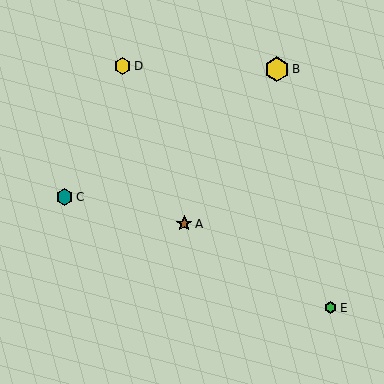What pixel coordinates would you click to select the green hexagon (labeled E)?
Click at (331, 308) to select the green hexagon E.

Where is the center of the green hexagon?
The center of the green hexagon is at (331, 308).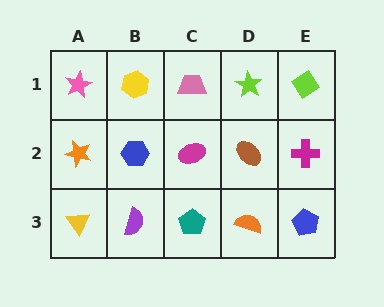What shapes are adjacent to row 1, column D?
A brown ellipse (row 2, column D), a pink trapezoid (row 1, column C), a lime diamond (row 1, column E).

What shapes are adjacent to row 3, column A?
An orange star (row 2, column A), a purple semicircle (row 3, column B).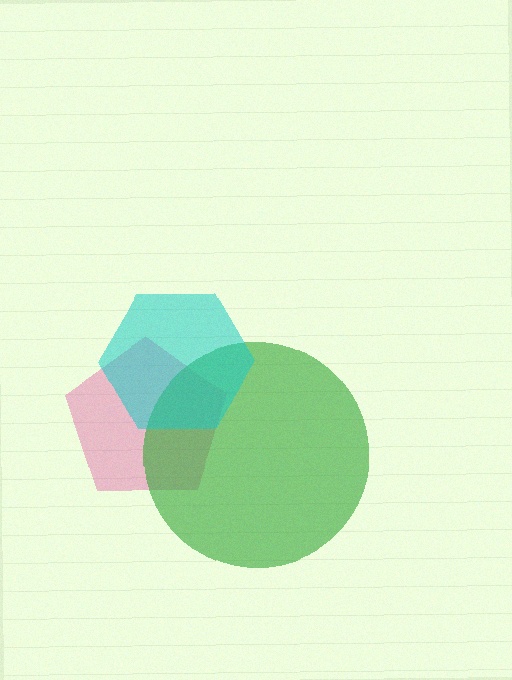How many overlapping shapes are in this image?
There are 3 overlapping shapes in the image.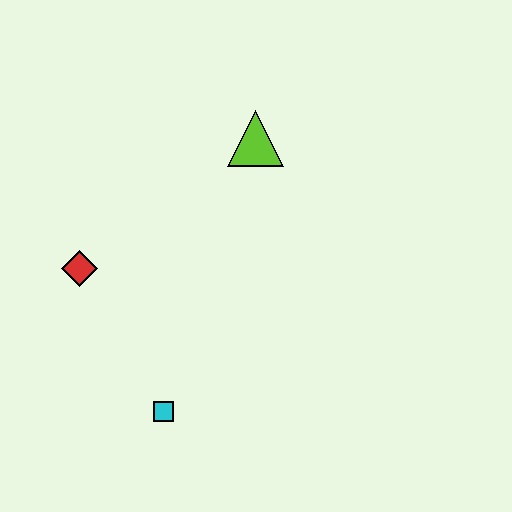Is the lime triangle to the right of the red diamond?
Yes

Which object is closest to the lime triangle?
The red diamond is closest to the lime triangle.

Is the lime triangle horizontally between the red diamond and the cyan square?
No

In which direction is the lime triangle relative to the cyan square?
The lime triangle is above the cyan square.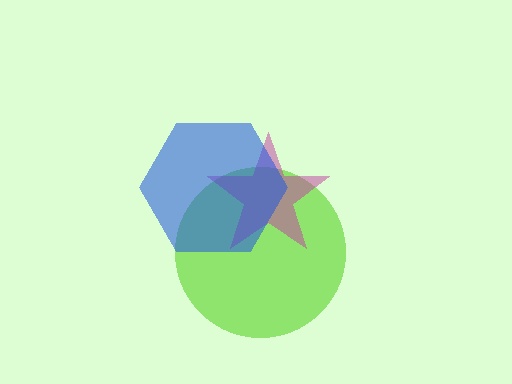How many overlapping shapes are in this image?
There are 3 overlapping shapes in the image.